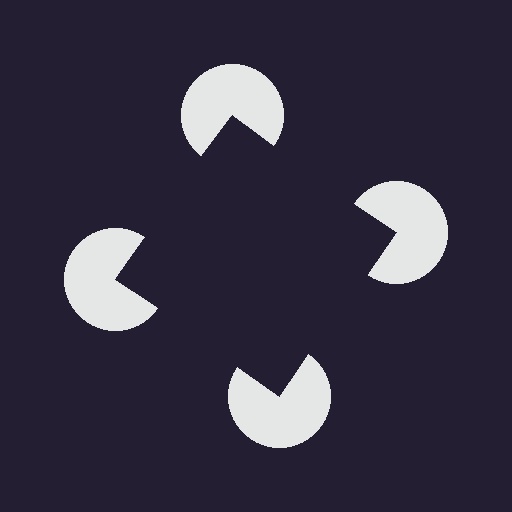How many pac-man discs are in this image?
There are 4 — one at each vertex of the illusory square.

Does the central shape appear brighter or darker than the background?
It typically appears slightly darker than the background, even though no actual brightness change is drawn.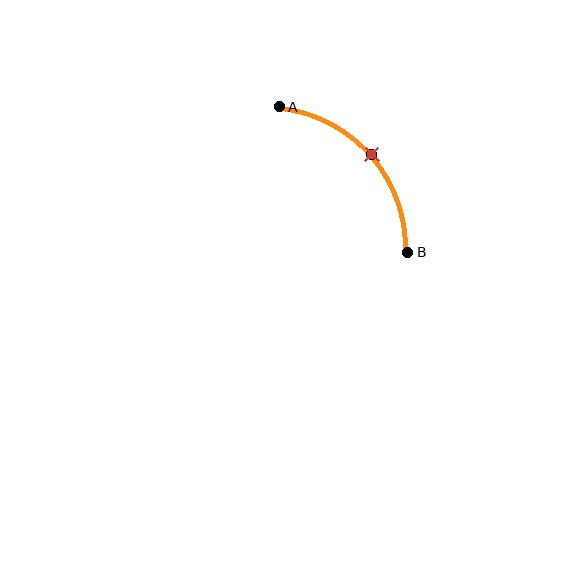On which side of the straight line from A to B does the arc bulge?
The arc bulges above and to the right of the straight line connecting A and B.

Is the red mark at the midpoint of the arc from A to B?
Yes. The red mark lies on the arc at equal arc-length from both A and B — it is the arc midpoint.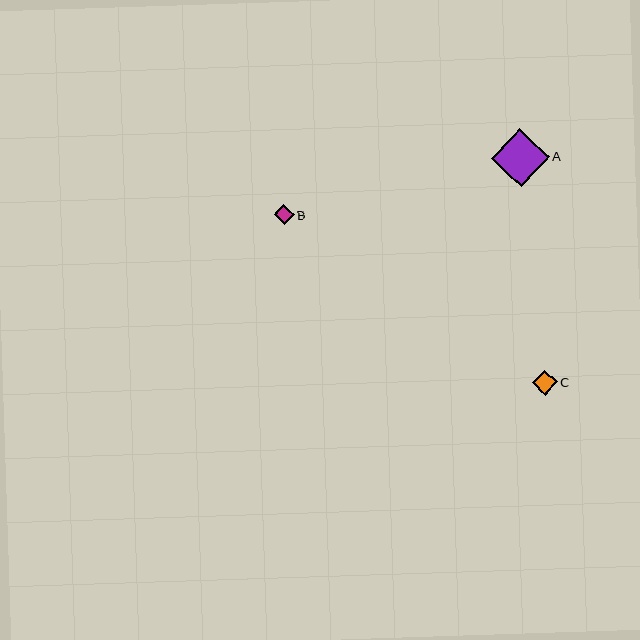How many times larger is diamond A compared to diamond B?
Diamond A is approximately 3.0 times the size of diamond B.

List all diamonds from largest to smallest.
From largest to smallest: A, C, B.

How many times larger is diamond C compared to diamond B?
Diamond C is approximately 1.3 times the size of diamond B.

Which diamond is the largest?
Diamond A is the largest with a size of approximately 58 pixels.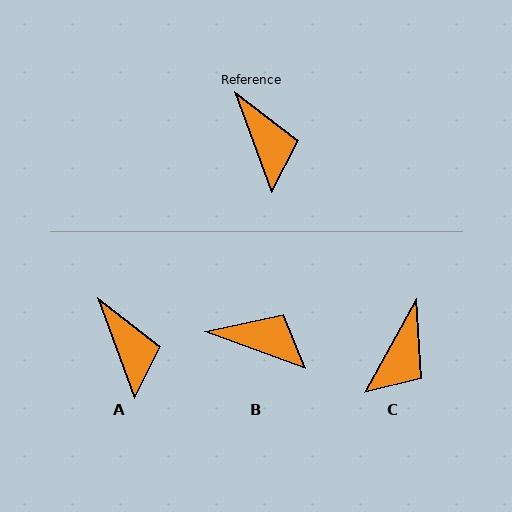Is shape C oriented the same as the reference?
No, it is off by about 49 degrees.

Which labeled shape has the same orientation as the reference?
A.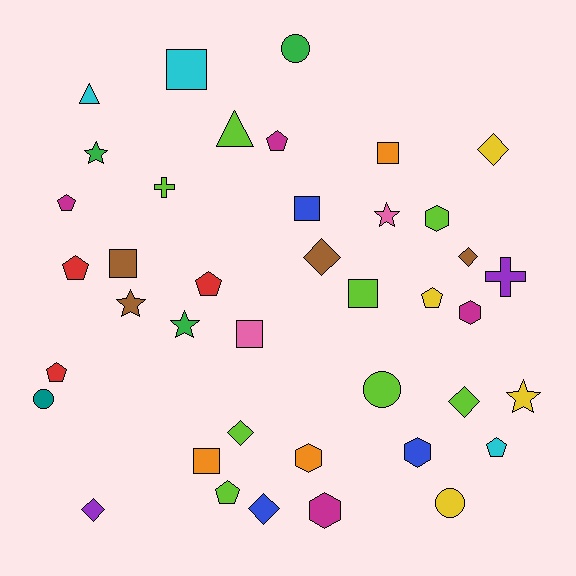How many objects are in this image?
There are 40 objects.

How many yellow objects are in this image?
There are 4 yellow objects.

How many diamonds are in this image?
There are 7 diamonds.